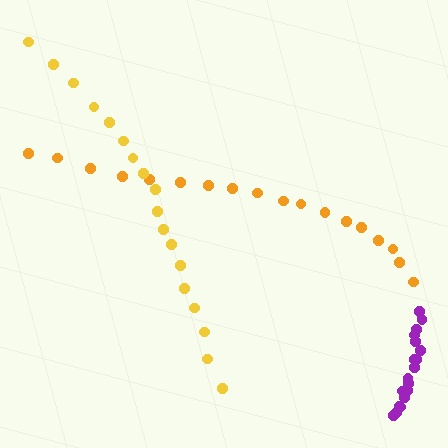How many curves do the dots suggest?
There are 3 distinct paths.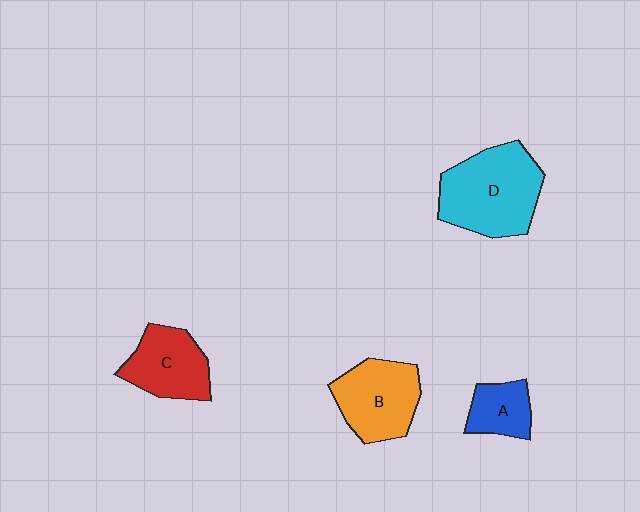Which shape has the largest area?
Shape D (cyan).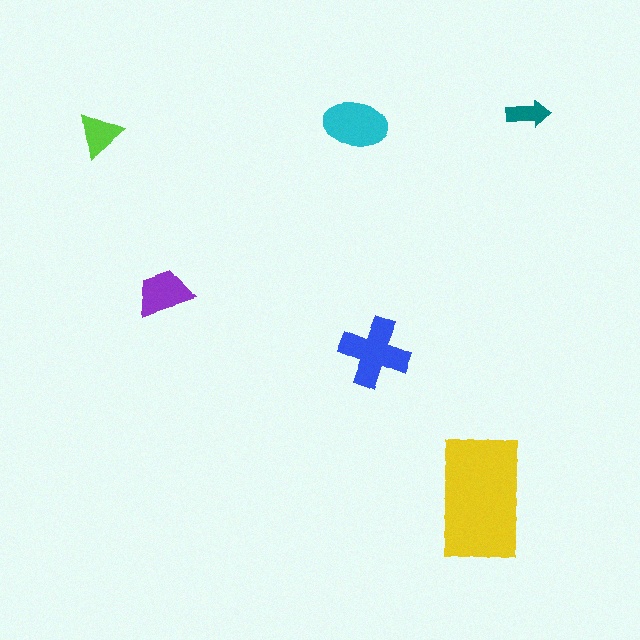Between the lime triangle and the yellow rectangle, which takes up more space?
The yellow rectangle.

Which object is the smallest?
The teal arrow.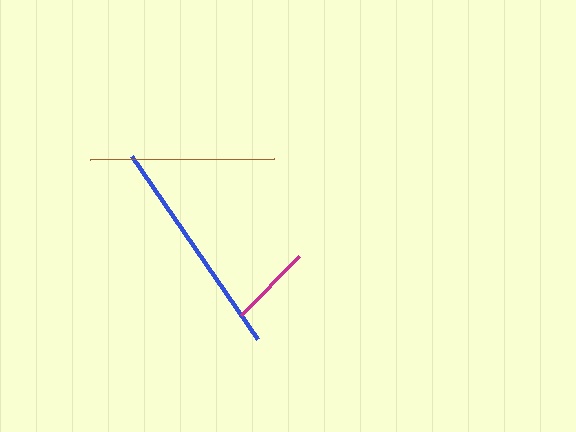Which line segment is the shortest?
The magenta line is the shortest at approximately 83 pixels.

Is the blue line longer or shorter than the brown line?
The blue line is longer than the brown line.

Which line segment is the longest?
The blue line is the longest at approximately 222 pixels.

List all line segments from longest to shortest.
From longest to shortest: blue, brown, magenta.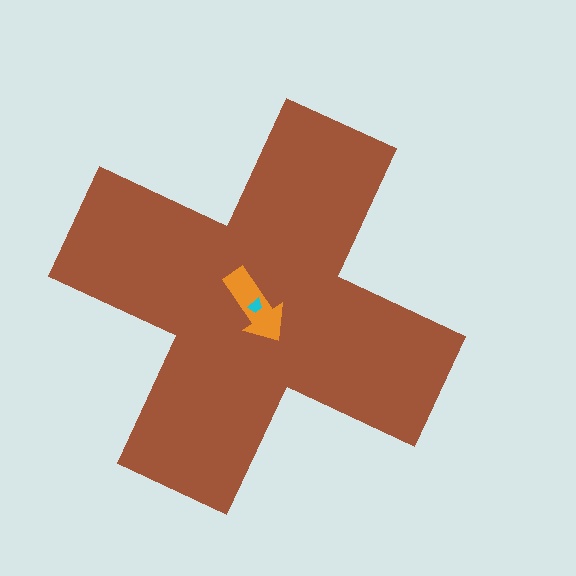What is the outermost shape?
The brown cross.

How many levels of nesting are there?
3.